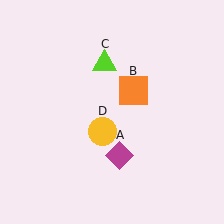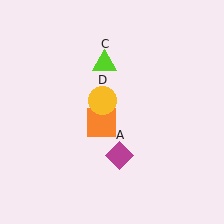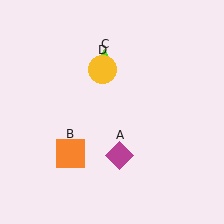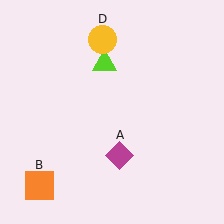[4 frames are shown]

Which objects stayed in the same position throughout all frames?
Magenta diamond (object A) and lime triangle (object C) remained stationary.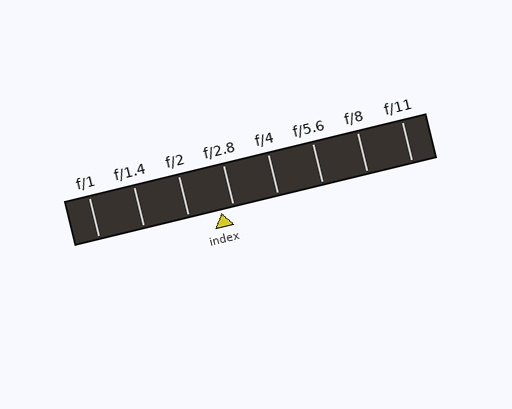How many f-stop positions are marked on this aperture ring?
There are 8 f-stop positions marked.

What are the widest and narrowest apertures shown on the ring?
The widest aperture shown is f/1 and the narrowest is f/11.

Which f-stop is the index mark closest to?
The index mark is closest to f/2.8.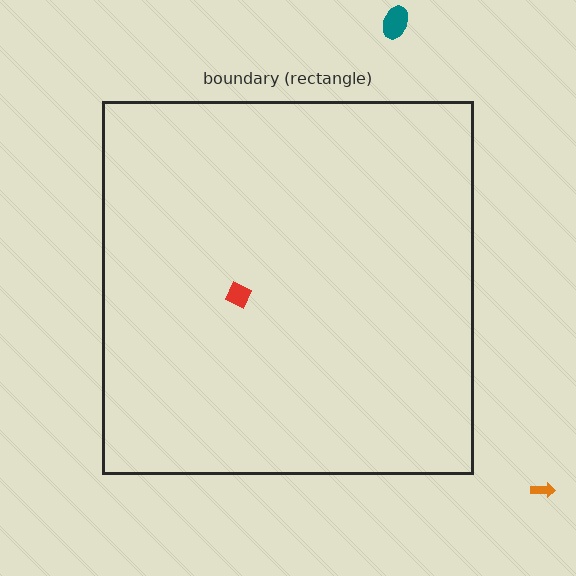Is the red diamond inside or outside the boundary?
Inside.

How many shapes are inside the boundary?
1 inside, 2 outside.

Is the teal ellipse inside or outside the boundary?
Outside.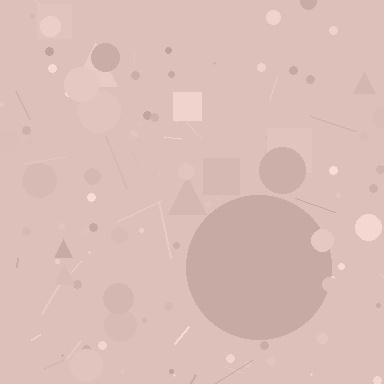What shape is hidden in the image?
A circle is hidden in the image.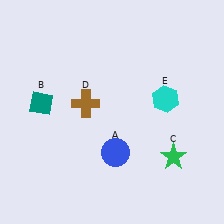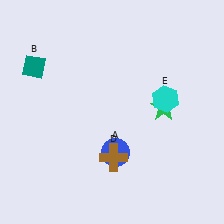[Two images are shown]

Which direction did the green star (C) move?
The green star (C) moved up.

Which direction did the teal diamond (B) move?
The teal diamond (B) moved up.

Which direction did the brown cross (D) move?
The brown cross (D) moved down.